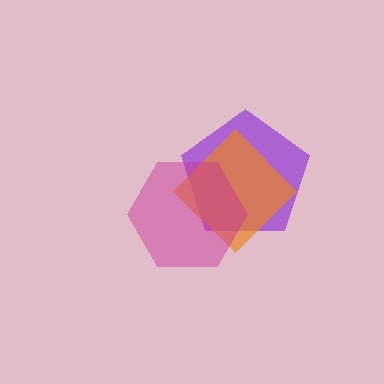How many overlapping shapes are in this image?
There are 3 overlapping shapes in the image.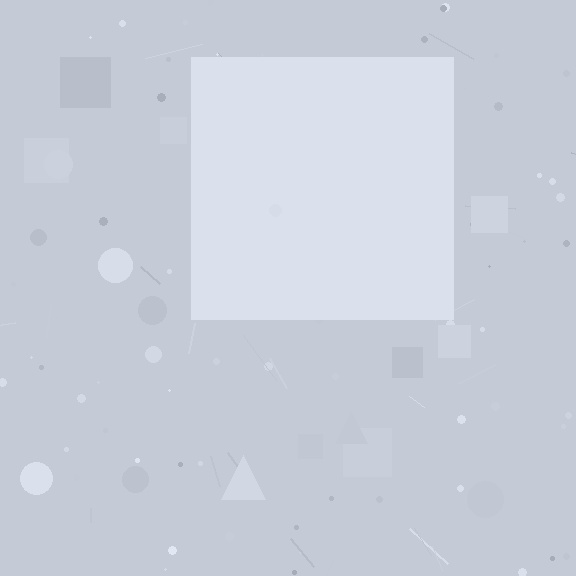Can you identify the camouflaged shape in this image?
The camouflaged shape is a square.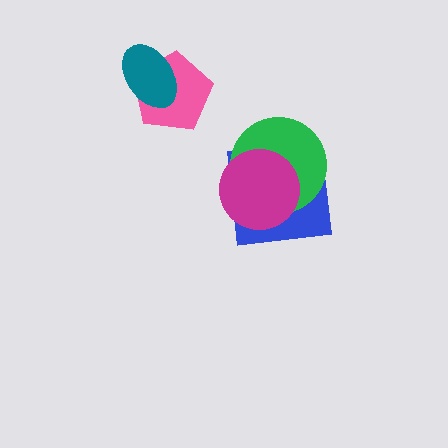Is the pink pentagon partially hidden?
Yes, it is partially covered by another shape.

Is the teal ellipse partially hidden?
No, no other shape covers it.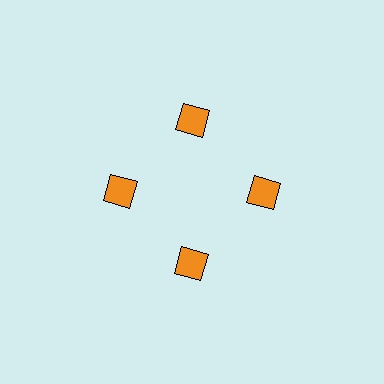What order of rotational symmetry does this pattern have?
This pattern has 4-fold rotational symmetry.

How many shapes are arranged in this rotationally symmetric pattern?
There are 4 shapes, arranged in 4 groups of 1.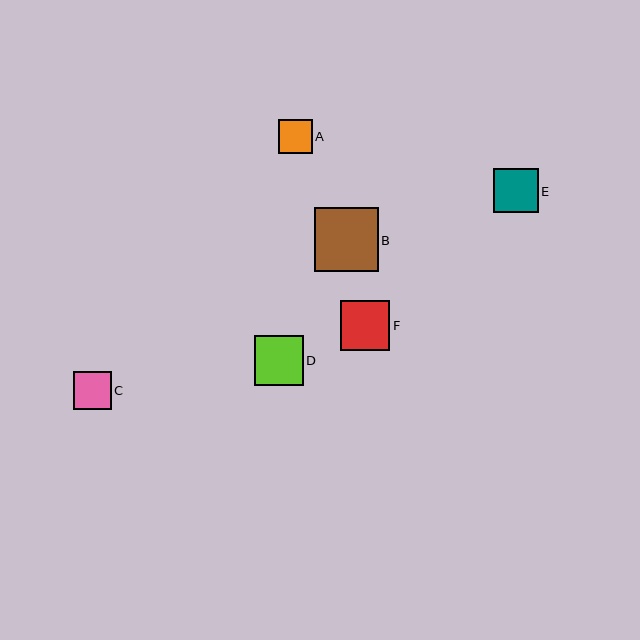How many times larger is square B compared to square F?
Square B is approximately 1.3 times the size of square F.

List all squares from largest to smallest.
From largest to smallest: B, F, D, E, C, A.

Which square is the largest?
Square B is the largest with a size of approximately 64 pixels.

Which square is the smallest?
Square A is the smallest with a size of approximately 34 pixels.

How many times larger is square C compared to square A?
Square C is approximately 1.1 times the size of square A.